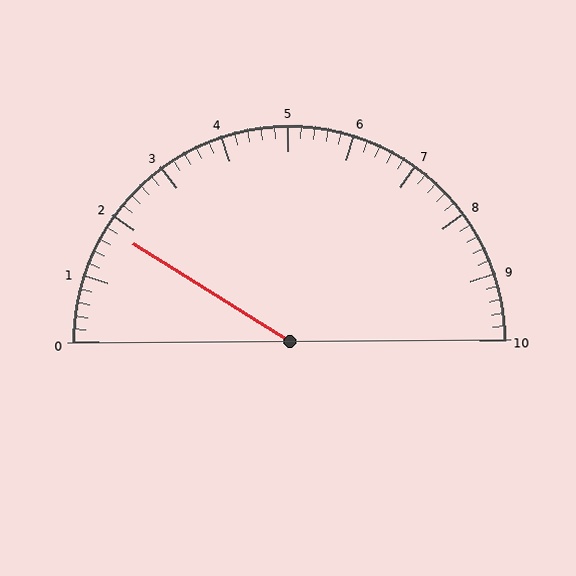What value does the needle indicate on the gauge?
The needle indicates approximately 1.8.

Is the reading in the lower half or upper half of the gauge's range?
The reading is in the lower half of the range (0 to 10).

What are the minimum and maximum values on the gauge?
The gauge ranges from 0 to 10.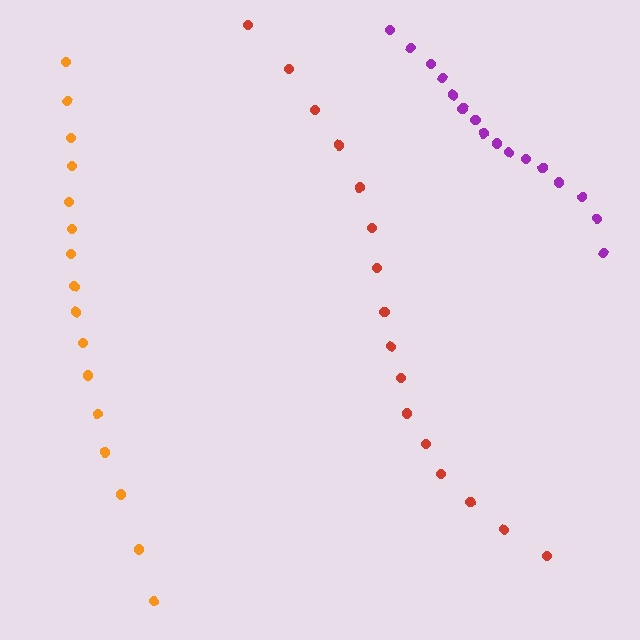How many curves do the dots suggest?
There are 3 distinct paths.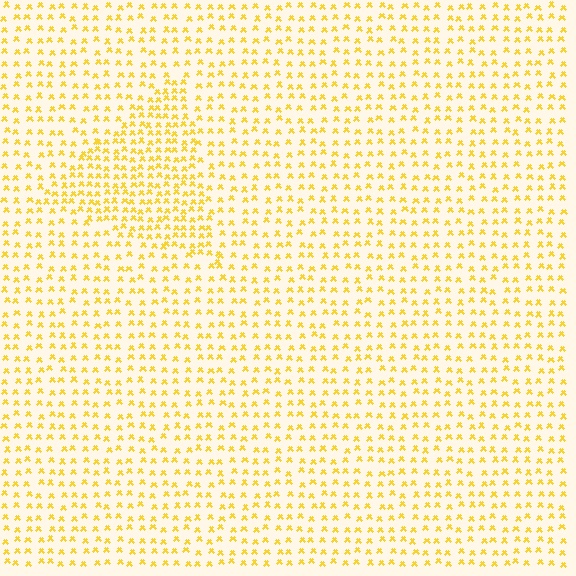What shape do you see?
I see a triangle.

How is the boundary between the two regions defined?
The boundary is defined by a change in element density (approximately 1.8x ratio). All elements are the same color, size, and shape.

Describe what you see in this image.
The image contains small yellow elements arranged at two different densities. A triangle-shaped region is visible where the elements are more densely packed than the surrounding area.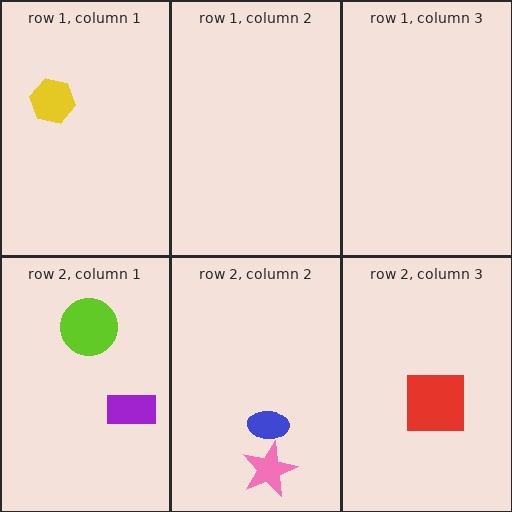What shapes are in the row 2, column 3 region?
The red square.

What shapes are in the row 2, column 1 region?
The lime circle, the purple rectangle.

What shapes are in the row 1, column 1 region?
The yellow hexagon.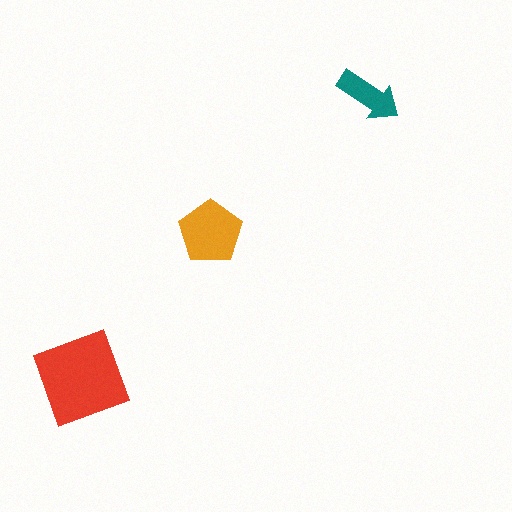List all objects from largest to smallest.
The red square, the orange pentagon, the teal arrow.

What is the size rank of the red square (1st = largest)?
1st.